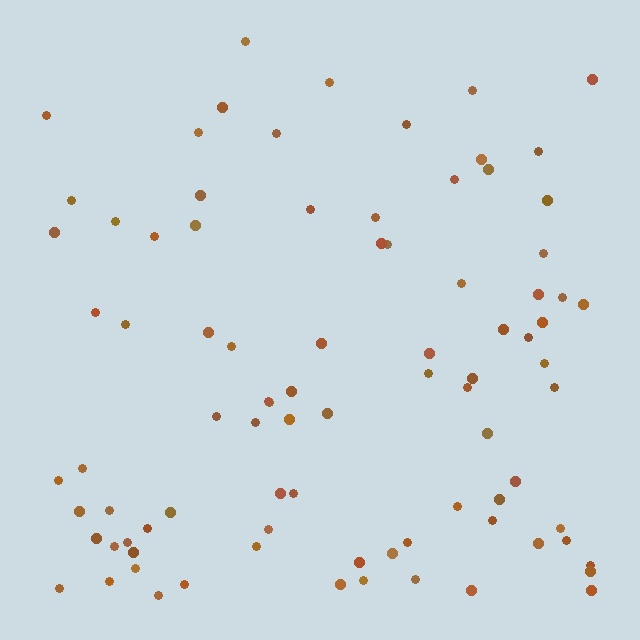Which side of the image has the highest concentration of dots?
The bottom.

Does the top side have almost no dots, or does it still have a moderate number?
Still a moderate number, just noticeably fewer than the bottom.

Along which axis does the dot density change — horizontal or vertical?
Vertical.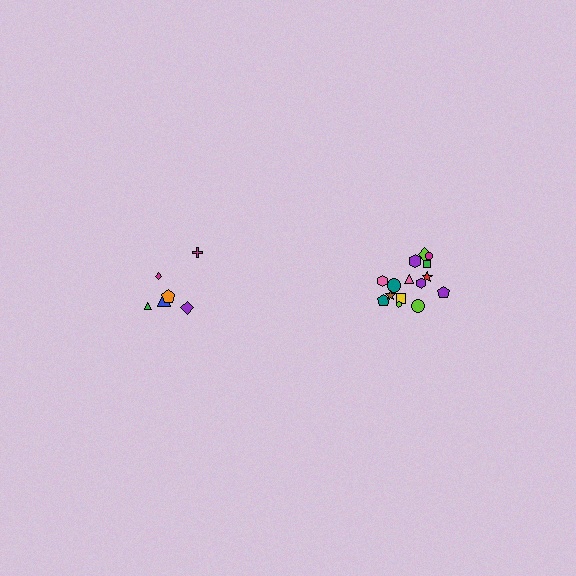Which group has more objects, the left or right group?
The right group.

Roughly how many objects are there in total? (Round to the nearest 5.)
Roughly 20 objects in total.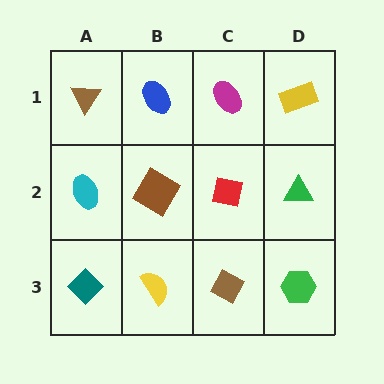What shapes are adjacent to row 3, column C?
A red square (row 2, column C), a yellow semicircle (row 3, column B), a green hexagon (row 3, column D).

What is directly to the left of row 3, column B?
A teal diamond.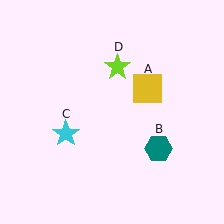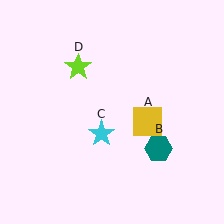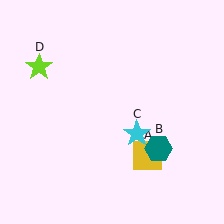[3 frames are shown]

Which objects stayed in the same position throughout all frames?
Teal hexagon (object B) remained stationary.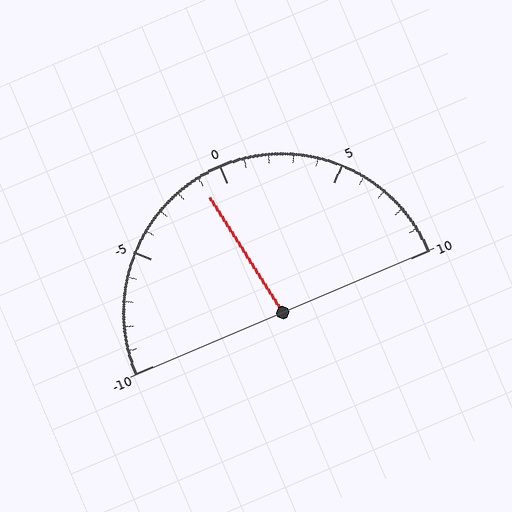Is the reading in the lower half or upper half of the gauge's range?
The reading is in the lower half of the range (-10 to 10).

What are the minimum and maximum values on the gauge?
The gauge ranges from -10 to 10.